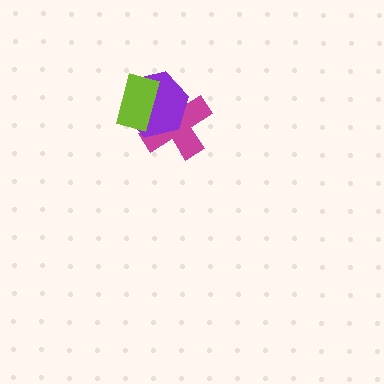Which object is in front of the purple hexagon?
The lime rectangle is in front of the purple hexagon.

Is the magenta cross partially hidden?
Yes, it is partially covered by another shape.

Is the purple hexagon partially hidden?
Yes, it is partially covered by another shape.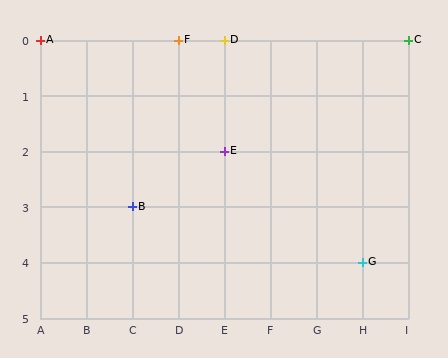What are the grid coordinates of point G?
Point G is at grid coordinates (H, 4).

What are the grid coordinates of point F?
Point F is at grid coordinates (D, 0).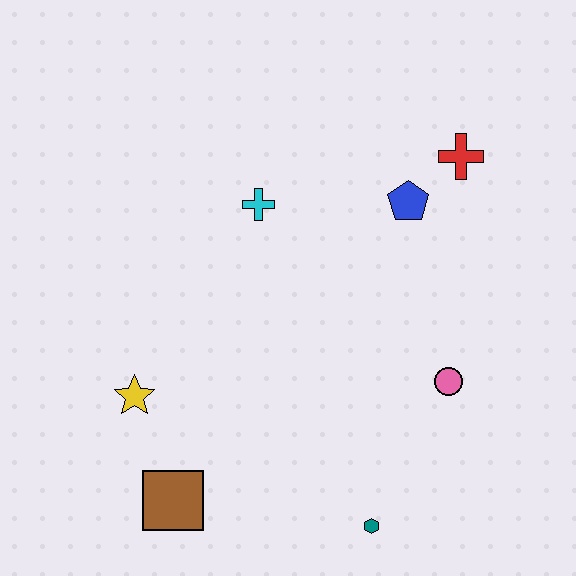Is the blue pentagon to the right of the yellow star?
Yes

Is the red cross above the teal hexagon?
Yes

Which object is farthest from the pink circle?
The yellow star is farthest from the pink circle.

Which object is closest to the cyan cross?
The blue pentagon is closest to the cyan cross.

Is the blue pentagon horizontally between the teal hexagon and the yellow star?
No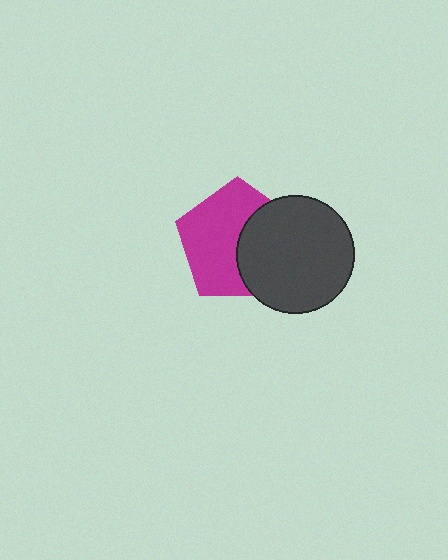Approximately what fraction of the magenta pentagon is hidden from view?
Roughly 41% of the magenta pentagon is hidden behind the dark gray circle.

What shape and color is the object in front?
The object in front is a dark gray circle.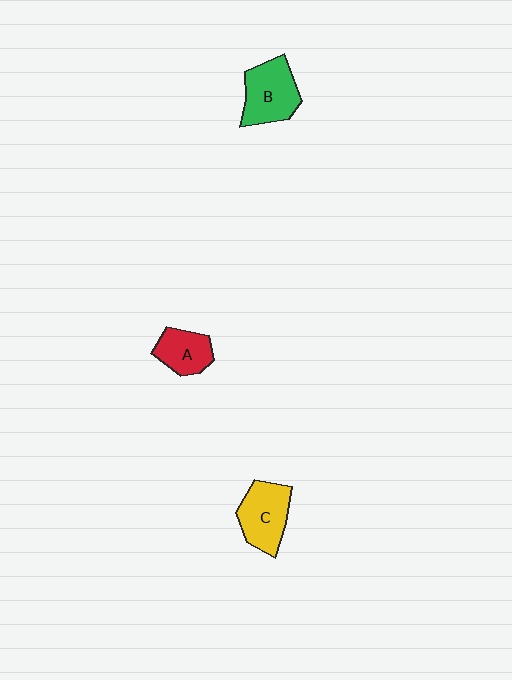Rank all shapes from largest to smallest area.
From largest to smallest: B (green), C (yellow), A (red).